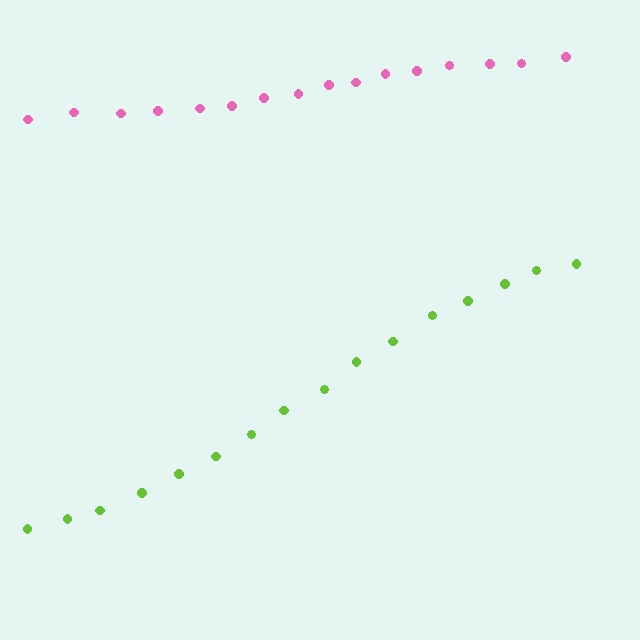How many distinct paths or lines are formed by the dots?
There are 2 distinct paths.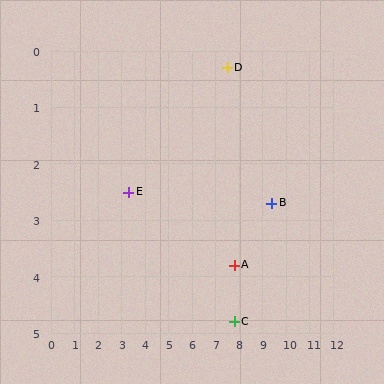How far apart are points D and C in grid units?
Points D and C are about 4.5 grid units apart.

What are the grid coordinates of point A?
Point A is at approximately (7.8, 3.8).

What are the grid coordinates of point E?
Point E is at approximately (3.3, 2.5).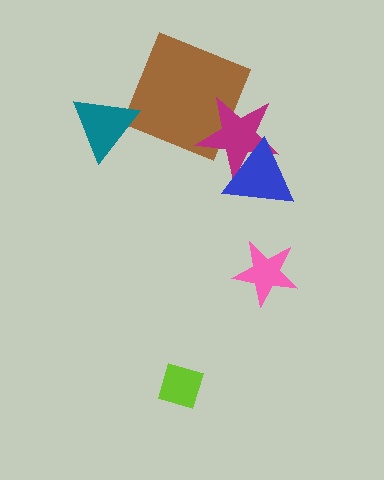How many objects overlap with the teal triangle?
0 objects overlap with the teal triangle.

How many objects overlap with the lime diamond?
0 objects overlap with the lime diamond.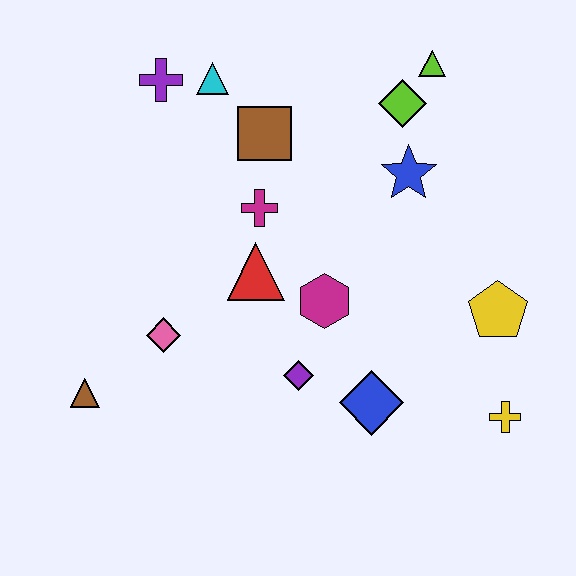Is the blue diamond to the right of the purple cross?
Yes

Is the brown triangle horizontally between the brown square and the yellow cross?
No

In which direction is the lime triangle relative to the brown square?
The lime triangle is to the right of the brown square.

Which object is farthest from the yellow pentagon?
The brown triangle is farthest from the yellow pentagon.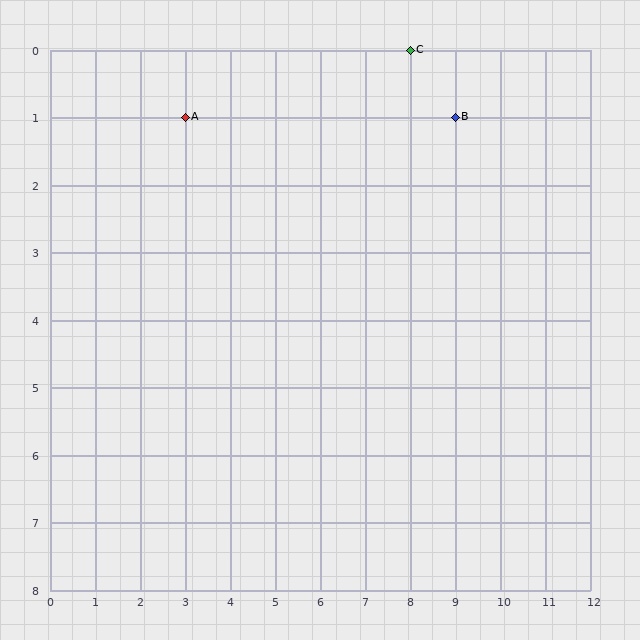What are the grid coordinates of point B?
Point B is at grid coordinates (9, 1).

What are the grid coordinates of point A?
Point A is at grid coordinates (3, 1).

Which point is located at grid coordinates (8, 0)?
Point C is at (8, 0).